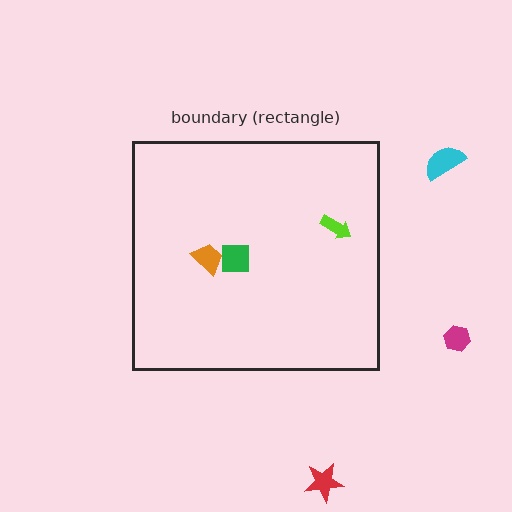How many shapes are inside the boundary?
3 inside, 3 outside.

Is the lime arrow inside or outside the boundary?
Inside.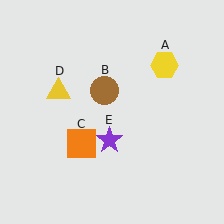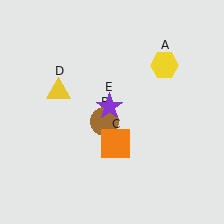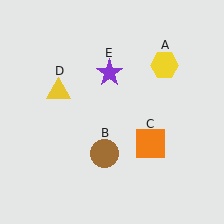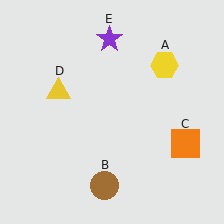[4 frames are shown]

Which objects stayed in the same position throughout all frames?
Yellow hexagon (object A) and yellow triangle (object D) remained stationary.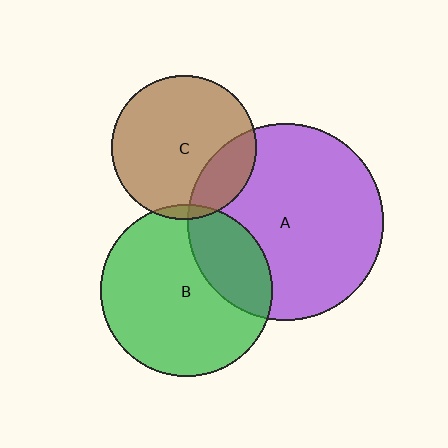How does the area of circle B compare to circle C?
Approximately 1.4 times.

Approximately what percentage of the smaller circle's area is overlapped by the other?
Approximately 20%.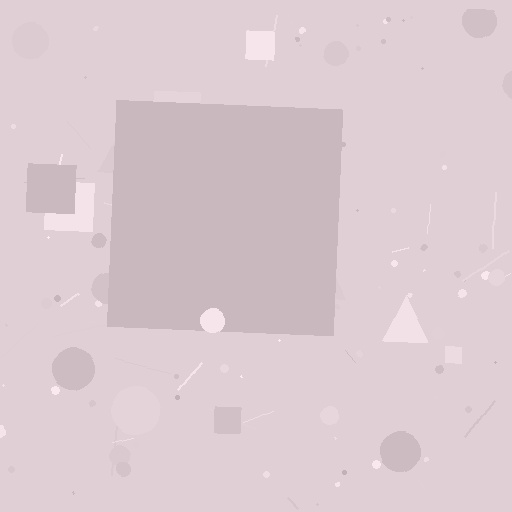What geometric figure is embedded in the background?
A square is embedded in the background.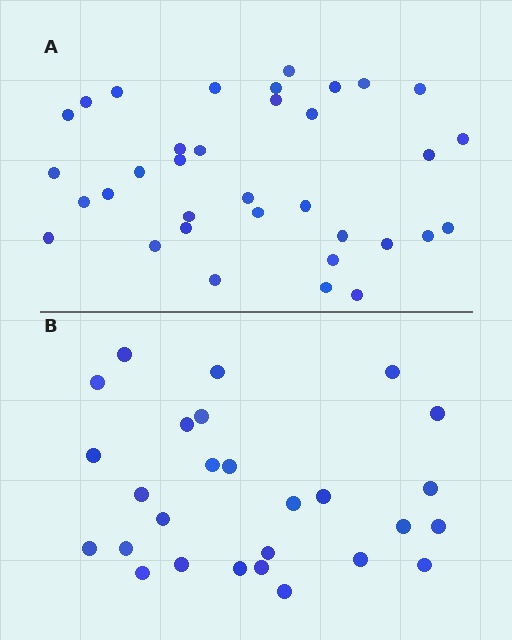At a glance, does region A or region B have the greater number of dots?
Region A (the top region) has more dots.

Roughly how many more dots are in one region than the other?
Region A has roughly 8 or so more dots than region B.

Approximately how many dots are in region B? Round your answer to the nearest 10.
About 30 dots. (The exact count is 27, which rounds to 30.)